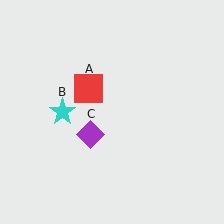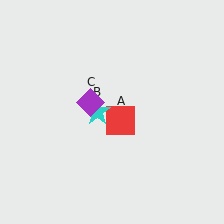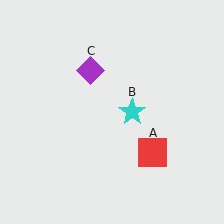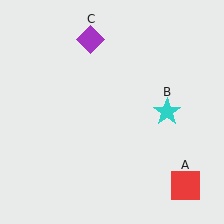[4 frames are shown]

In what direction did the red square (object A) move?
The red square (object A) moved down and to the right.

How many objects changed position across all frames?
3 objects changed position: red square (object A), cyan star (object B), purple diamond (object C).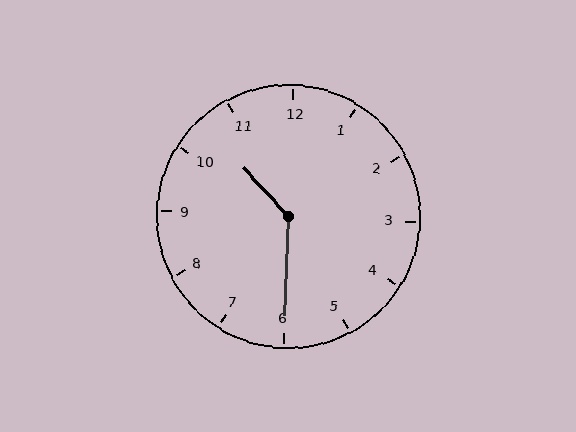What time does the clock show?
10:30.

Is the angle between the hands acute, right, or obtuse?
It is obtuse.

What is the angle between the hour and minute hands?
Approximately 135 degrees.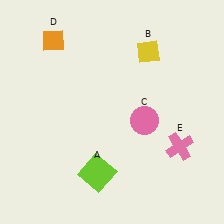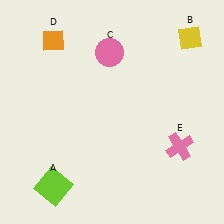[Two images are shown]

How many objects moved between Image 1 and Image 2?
3 objects moved between the two images.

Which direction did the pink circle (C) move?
The pink circle (C) moved up.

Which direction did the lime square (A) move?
The lime square (A) moved left.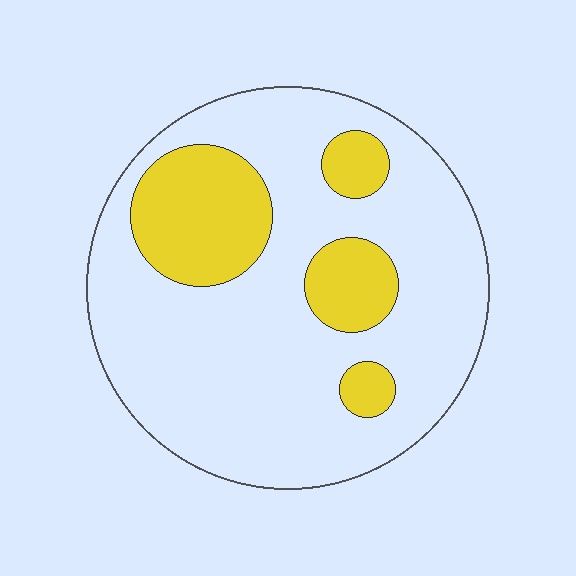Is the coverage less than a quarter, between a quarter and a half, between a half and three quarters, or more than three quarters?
Less than a quarter.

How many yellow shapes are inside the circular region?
4.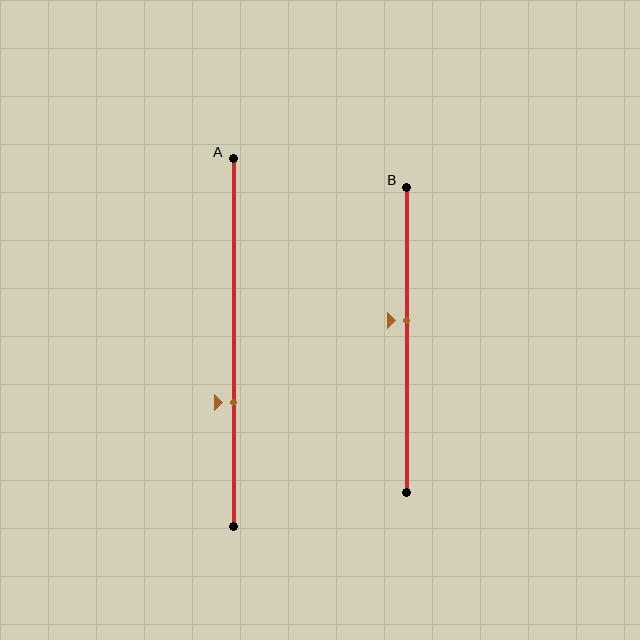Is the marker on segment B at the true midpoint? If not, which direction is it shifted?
No, the marker on segment B is shifted upward by about 6% of the segment length.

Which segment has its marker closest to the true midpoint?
Segment B has its marker closest to the true midpoint.